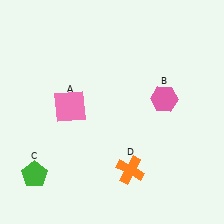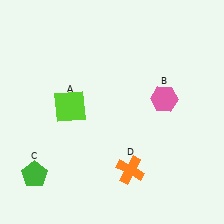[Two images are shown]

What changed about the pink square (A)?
In Image 1, A is pink. In Image 2, it changed to lime.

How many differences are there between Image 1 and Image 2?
There is 1 difference between the two images.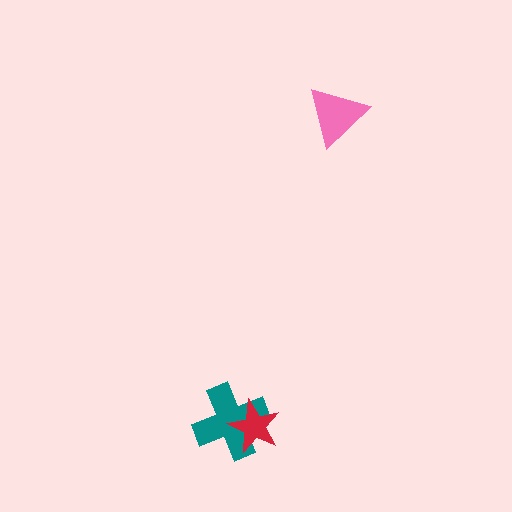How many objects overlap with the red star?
1 object overlaps with the red star.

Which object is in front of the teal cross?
The red star is in front of the teal cross.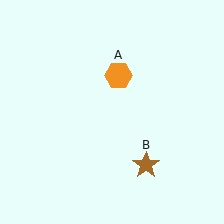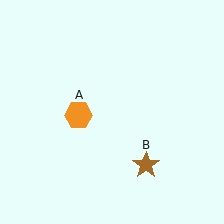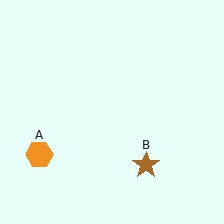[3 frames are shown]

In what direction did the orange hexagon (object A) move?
The orange hexagon (object A) moved down and to the left.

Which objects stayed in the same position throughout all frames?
Brown star (object B) remained stationary.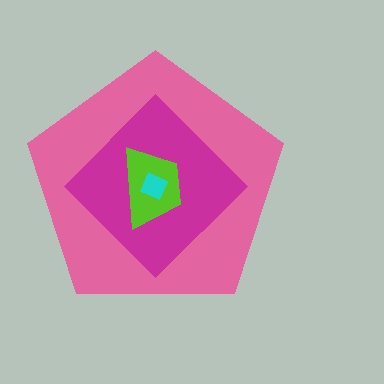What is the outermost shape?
The pink pentagon.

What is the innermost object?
The cyan square.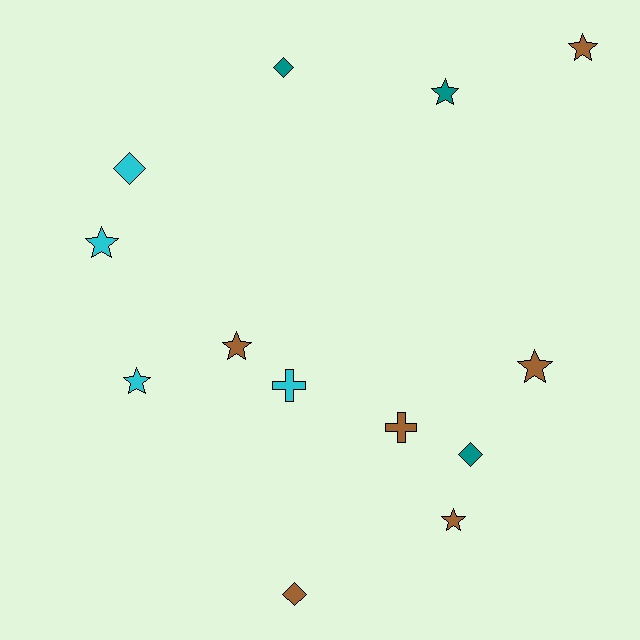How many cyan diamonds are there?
There is 1 cyan diamond.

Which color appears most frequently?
Brown, with 6 objects.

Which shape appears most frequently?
Star, with 7 objects.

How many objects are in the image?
There are 13 objects.